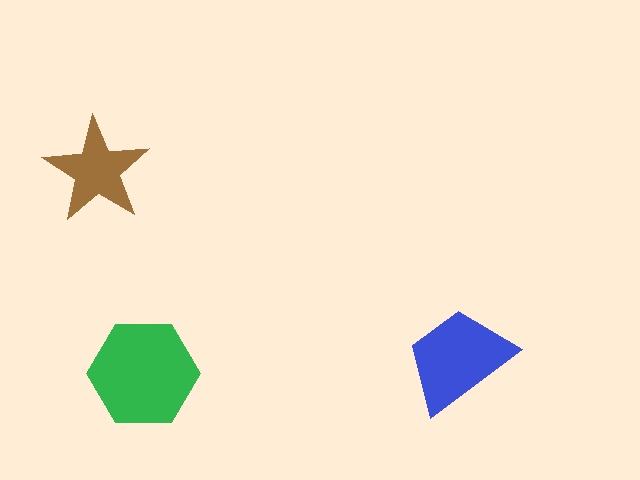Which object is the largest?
The green hexagon.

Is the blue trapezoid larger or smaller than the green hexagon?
Smaller.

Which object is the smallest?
The brown star.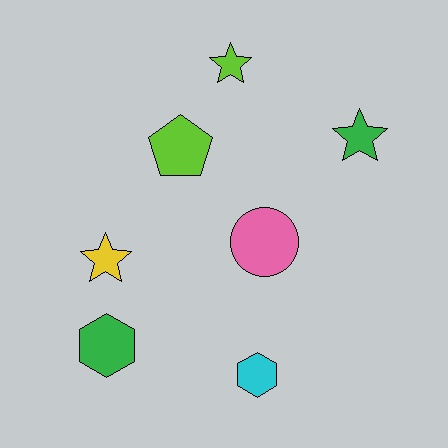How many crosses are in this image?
There are no crosses.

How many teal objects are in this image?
There are no teal objects.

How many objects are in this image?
There are 7 objects.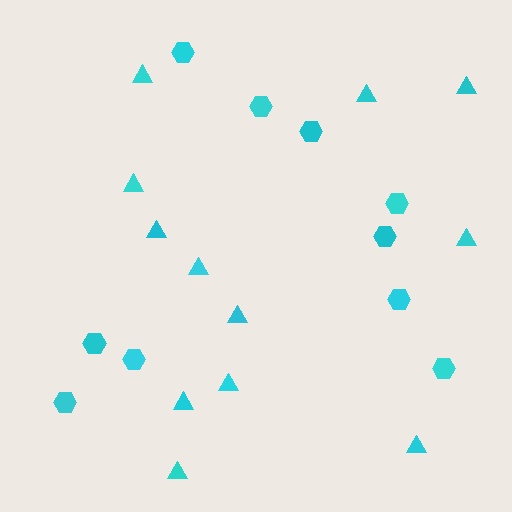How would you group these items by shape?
There are 2 groups: one group of triangles (12) and one group of hexagons (10).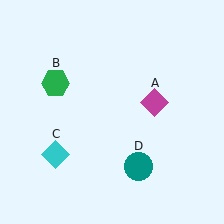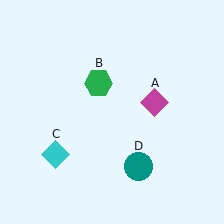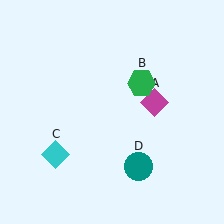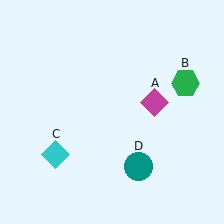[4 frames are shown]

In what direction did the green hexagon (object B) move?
The green hexagon (object B) moved right.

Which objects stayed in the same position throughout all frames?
Magenta diamond (object A) and cyan diamond (object C) and teal circle (object D) remained stationary.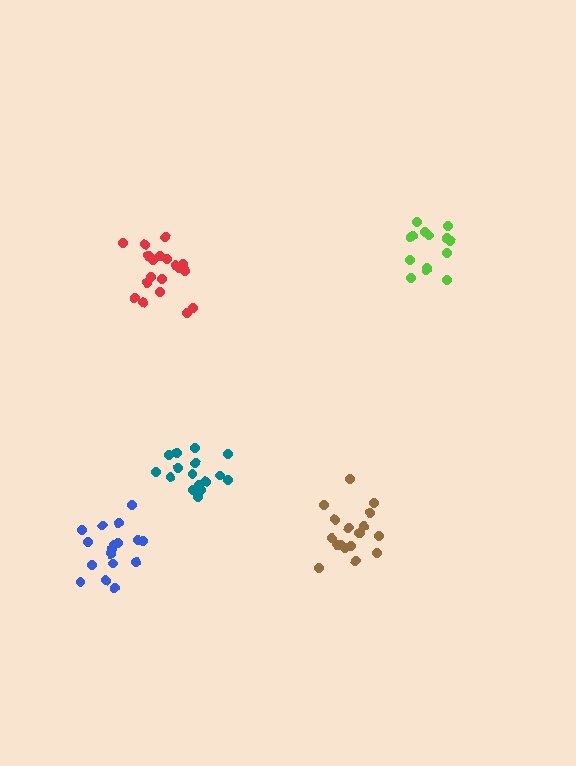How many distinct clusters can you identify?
There are 5 distinct clusters.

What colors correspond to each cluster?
The clusters are colored: blue, brown, lime, teal, red.